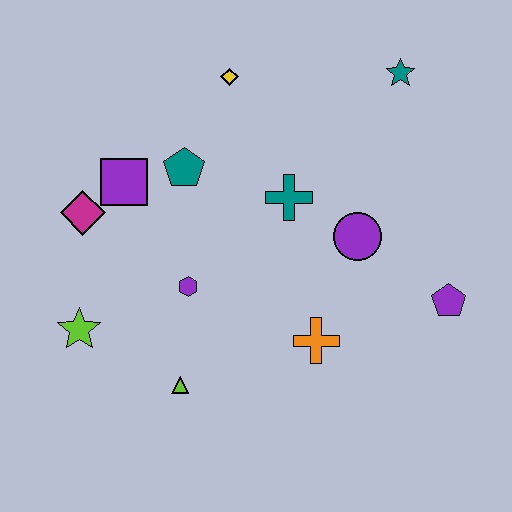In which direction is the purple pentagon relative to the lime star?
The purple pentagon is to the right of the lime star.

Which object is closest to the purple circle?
The teal cross is closest to the purple circle.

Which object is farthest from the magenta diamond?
The purple pentagon is farthest from the magenta diamond.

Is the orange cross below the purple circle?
Yes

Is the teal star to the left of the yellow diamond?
No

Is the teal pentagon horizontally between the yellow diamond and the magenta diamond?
Yes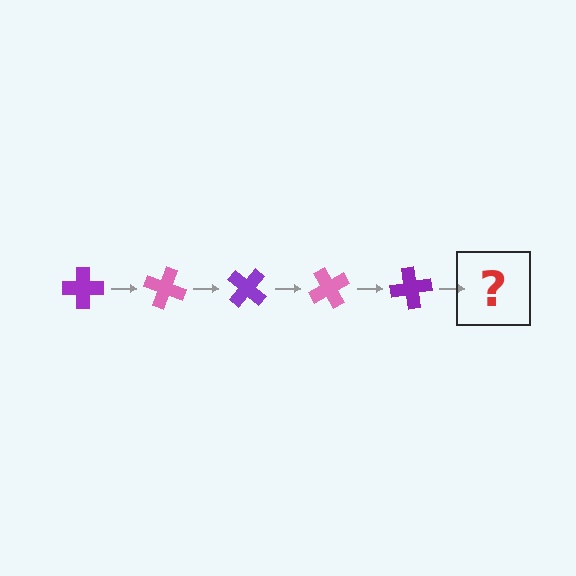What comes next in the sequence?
The next element should be a pink cross, rotated 100 degrees from the start.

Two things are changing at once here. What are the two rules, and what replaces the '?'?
The two rules are that it rotates 20 degrees each step and the color cycles through purple and pink. The '?' should be a pink cross, rotated 100 degrees from the start.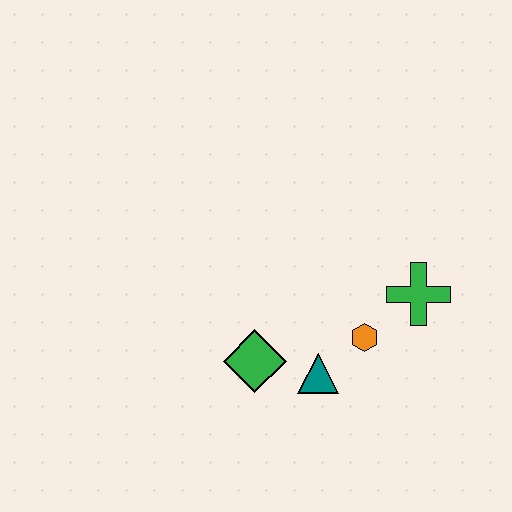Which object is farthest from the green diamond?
The green cross is farthest from the green diamond.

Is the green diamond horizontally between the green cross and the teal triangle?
No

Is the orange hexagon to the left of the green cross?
Yes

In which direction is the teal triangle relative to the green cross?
The teal triangle is to the left of the green cross.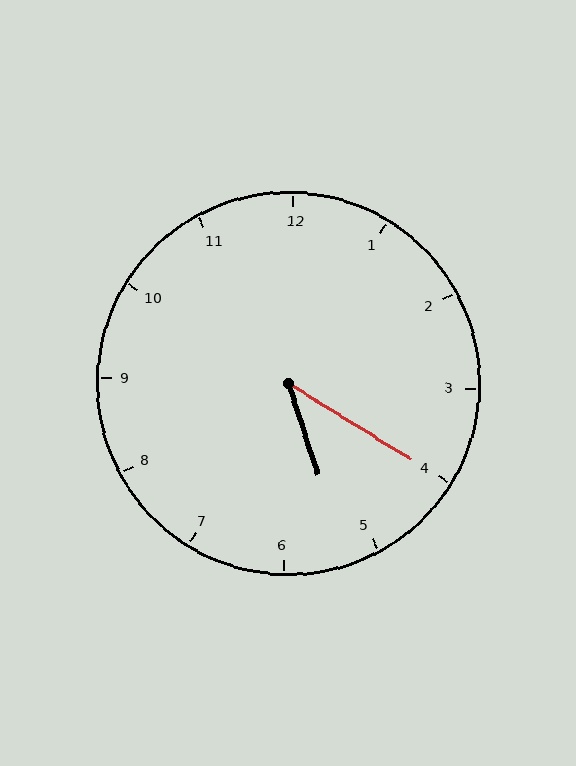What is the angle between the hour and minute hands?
Approximately 40 degrees.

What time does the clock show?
5:20.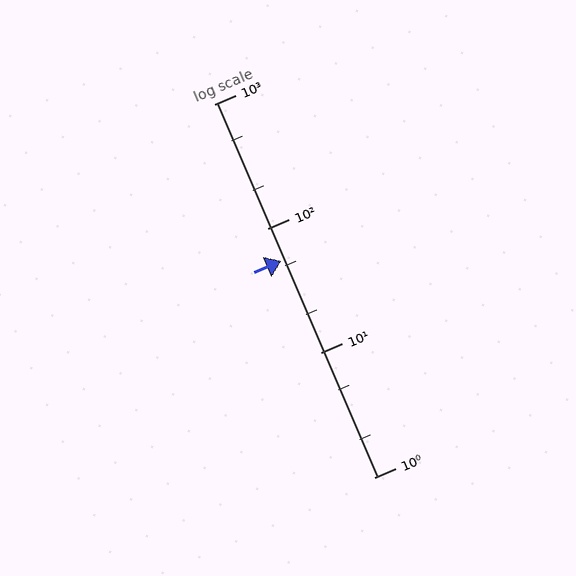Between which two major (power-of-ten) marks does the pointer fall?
The pointer is between 10 and 100.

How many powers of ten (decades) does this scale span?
The scale spans 3 decades, from 1 to 1000.